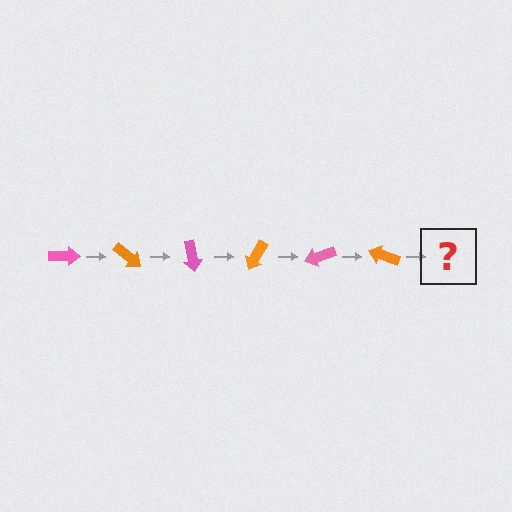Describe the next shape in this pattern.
It should be a pink arrow, rotated 240 degrees from the start.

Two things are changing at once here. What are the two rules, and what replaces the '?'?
The two rules are that it rotates 40 degrees each step and the color cycles through pink and orange. The '?' should be a pink arrow, rotated 240 degrees from the start.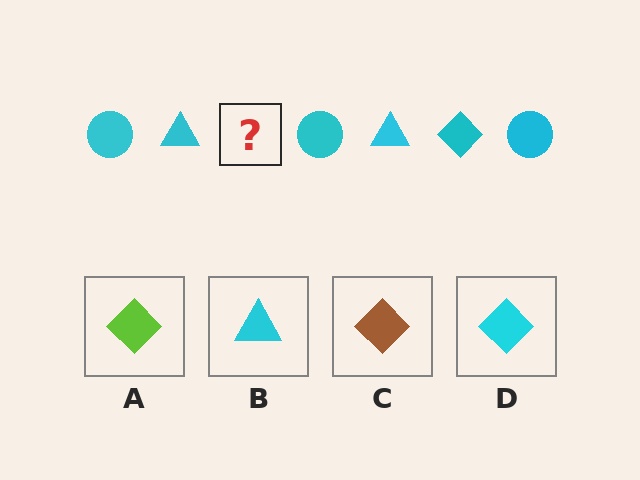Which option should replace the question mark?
Option D.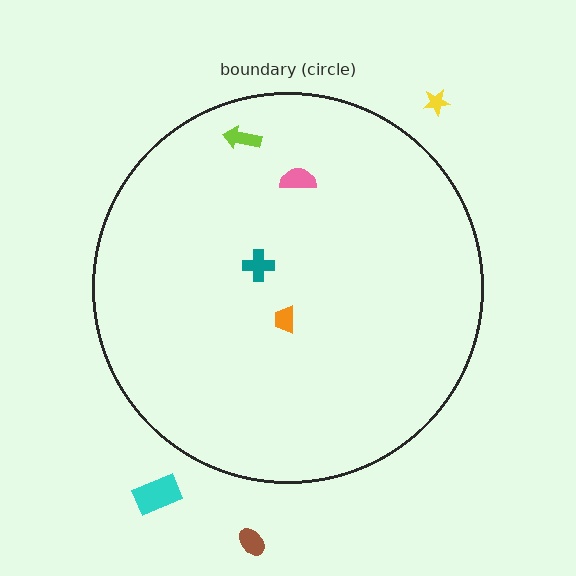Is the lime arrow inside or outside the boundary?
Inside.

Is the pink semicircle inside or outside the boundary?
Inside.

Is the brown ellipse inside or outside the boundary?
Outside.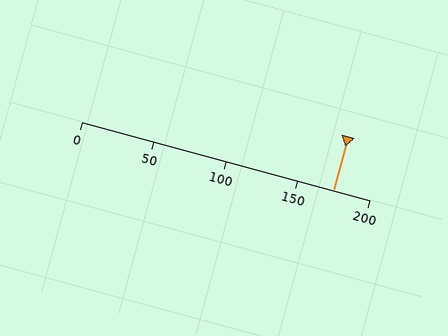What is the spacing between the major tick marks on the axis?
The major ticks are spaced 50 apart.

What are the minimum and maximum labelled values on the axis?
The axis runs from 0 to 200.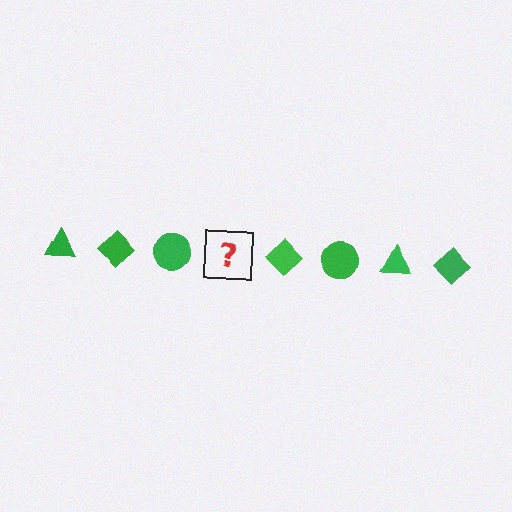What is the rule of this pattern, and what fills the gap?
The rule is that the pattern cycles through triangle, diamond, circle shapes in green. The gap should be filled with a green triangle.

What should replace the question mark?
The question mark should be replaced with a green triangle.